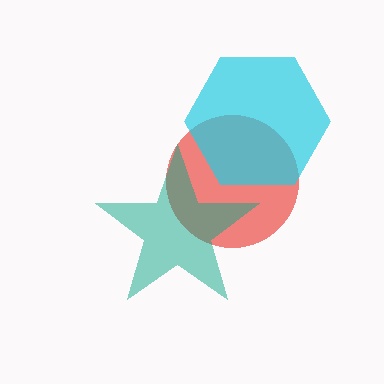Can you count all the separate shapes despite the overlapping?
Yes, there are 3 separate shapes.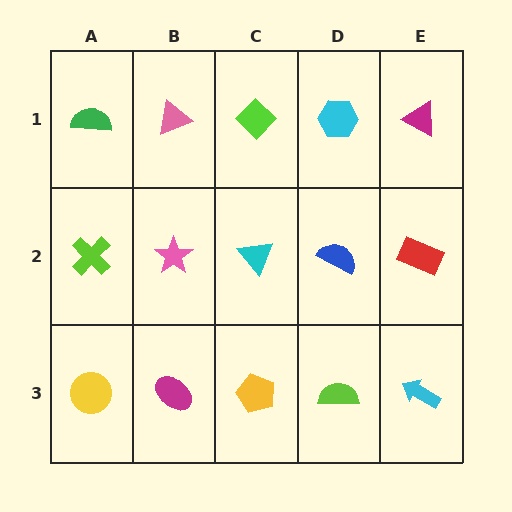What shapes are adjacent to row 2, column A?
A green semicircle (row 1, column A), a yellow circle (row 3, column A), a pink star (row 2, column B).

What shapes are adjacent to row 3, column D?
A blue semicircle (row 2, column D), a yellow pentagon (row 3, column C), a cyan arrow (row 3, column E).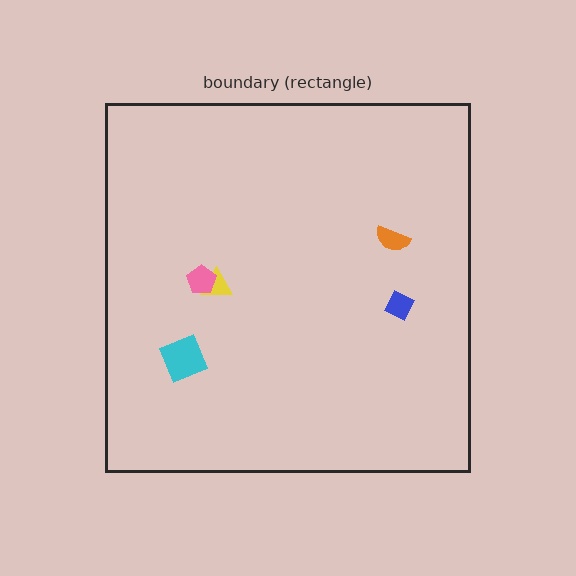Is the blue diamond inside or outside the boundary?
Inside.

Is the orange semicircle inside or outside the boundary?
Inside.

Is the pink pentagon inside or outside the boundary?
Inside.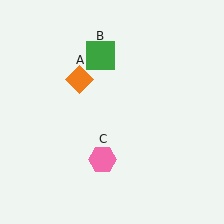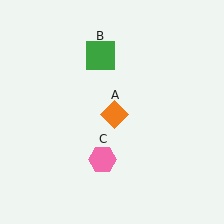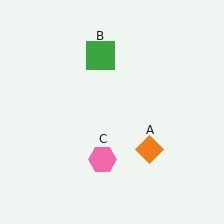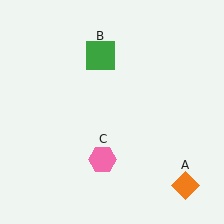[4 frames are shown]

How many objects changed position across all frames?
1 object changed position: orange diamond (object A).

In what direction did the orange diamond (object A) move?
The orange diamond (object A) moved down and to the right.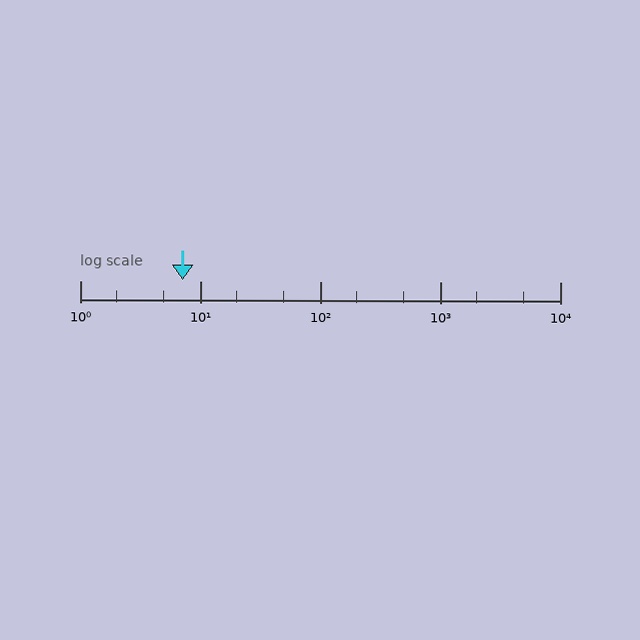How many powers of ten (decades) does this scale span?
The scale spans 4 decades, from 1 to 10000.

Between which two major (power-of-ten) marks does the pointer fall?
The pointer is between 1 and 10.